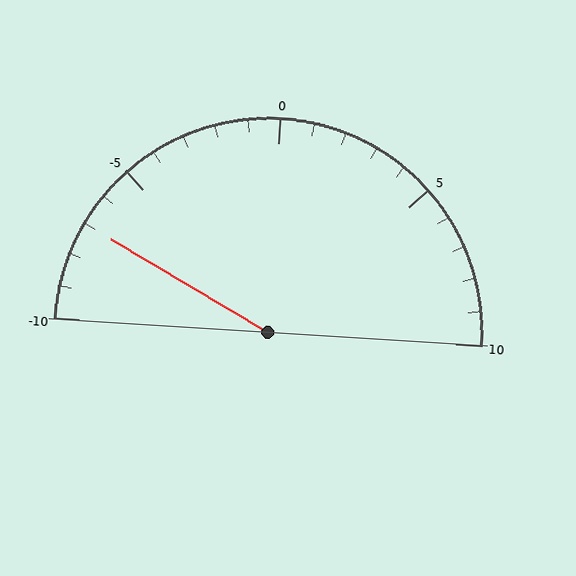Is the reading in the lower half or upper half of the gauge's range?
The reading is in the lower half of the range (-10 to 10).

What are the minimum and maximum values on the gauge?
The gauge ranges from -10 to 10.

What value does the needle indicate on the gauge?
The needle indicates approximately -7.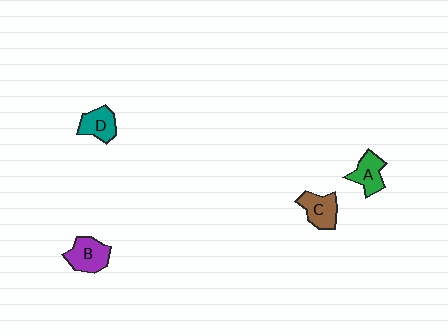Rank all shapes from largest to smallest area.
From largest to smallest: B (purple), C (brown), A (green), D (teal).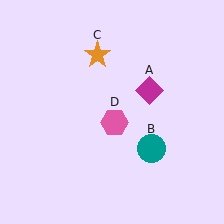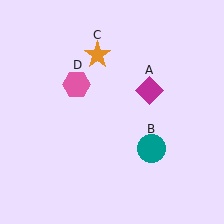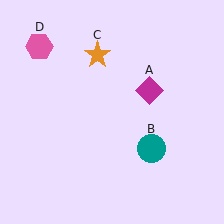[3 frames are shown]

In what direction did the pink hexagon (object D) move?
The pink hexagon (object D) moved up and to the left.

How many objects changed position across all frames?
1 object changed position: pink hexagon (object D).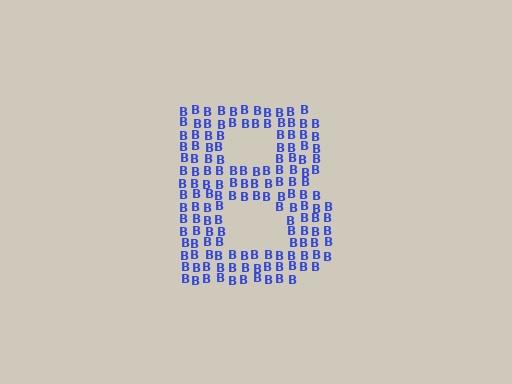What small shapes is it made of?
It is made of small letter B's.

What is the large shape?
The large shape is the letter B.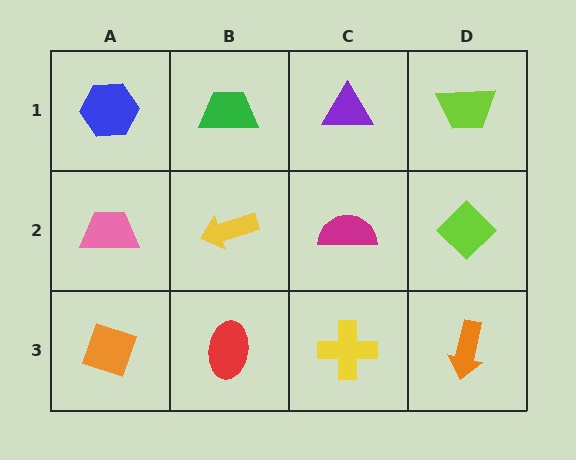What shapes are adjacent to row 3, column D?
A lime diamond (row 2, column D), a yellow cross (row 3, column C).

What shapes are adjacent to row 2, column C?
A purple triangle (row 1, column C), a yellow cross (row 3, column C), a yellow arrow (row 2, column B), a lime diamond (row 2, column D).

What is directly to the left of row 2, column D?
A magenta semicircle.